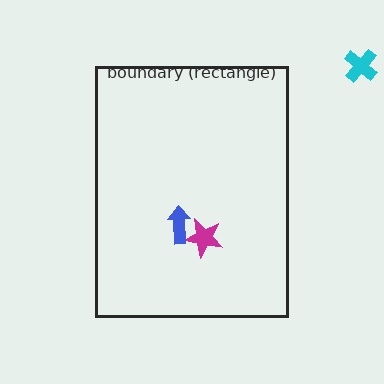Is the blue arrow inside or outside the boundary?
Inside.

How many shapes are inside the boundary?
2 inside, 1 outside.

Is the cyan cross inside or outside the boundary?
Outside.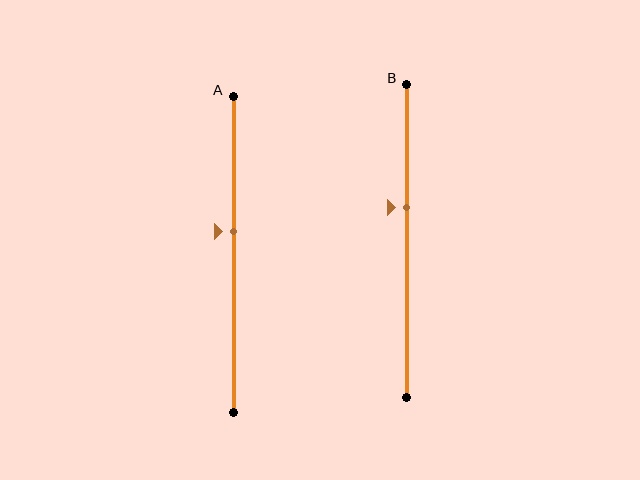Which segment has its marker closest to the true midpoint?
Segment A has its marker closest to the true midpoint.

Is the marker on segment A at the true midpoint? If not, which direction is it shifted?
No, the marker on segment A is shifted upward by about 7% of the segment length.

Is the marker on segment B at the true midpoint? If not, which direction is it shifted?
No, the marker on segment B is shifted upward by about 11% of the segment length.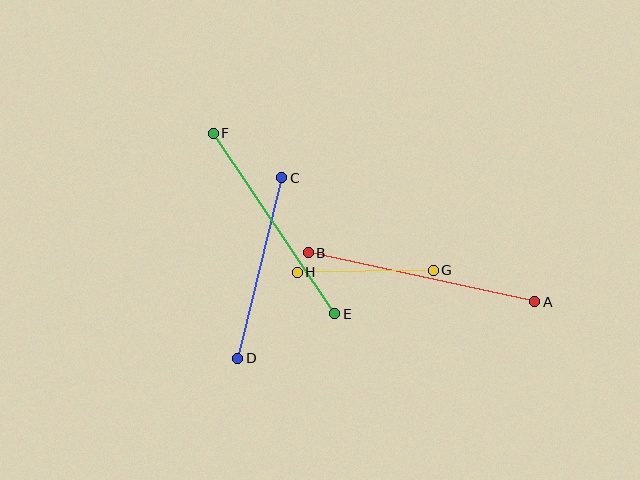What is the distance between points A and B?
The distance is approximately 232 pixels.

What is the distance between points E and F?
The distance is approximately 218 pixels.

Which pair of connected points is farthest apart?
Points A and B are farthest apart.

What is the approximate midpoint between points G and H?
The midpoint is at approximately (365, 271) pixels.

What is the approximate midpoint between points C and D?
The midpoint is at approximately (260, 268) pixels.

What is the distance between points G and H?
The distance is approximately 136 pixels.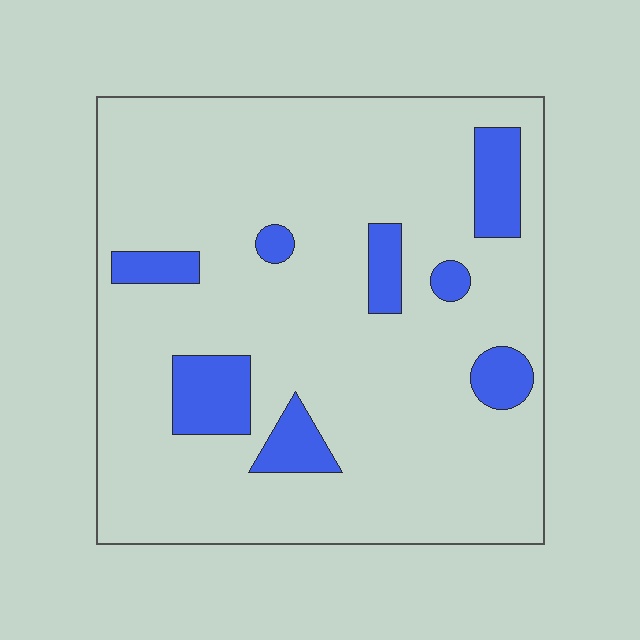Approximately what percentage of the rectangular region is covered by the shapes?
Approximately 15%.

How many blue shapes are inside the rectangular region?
8.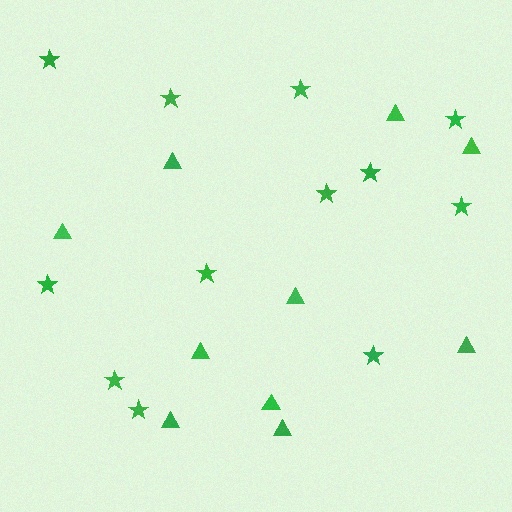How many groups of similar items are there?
There are 2 groups: one group of stars (12) and one group of triangles (10).